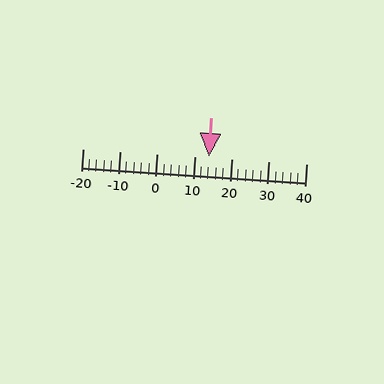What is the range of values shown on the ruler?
The ruler shows values from -20 to 40.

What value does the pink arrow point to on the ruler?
The pink arrow points to approximately 14.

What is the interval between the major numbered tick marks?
The major tick marks are spaced 10 units apart.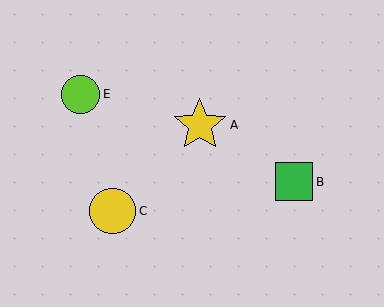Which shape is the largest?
The yellow star (labeled A) is the largest.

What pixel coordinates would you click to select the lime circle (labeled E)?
Click at (81, 94) to select the lime circle E.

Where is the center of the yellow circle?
The center of the yellow circle is at (113, 211).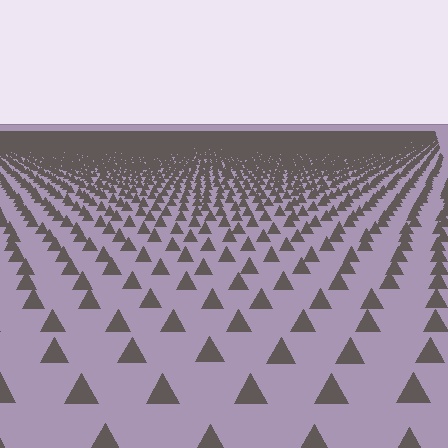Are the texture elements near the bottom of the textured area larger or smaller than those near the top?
Larger. Near the bottom, elements are closer to the viewer and appear at a bigger on-screen size.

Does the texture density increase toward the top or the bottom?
Density increases toward the top.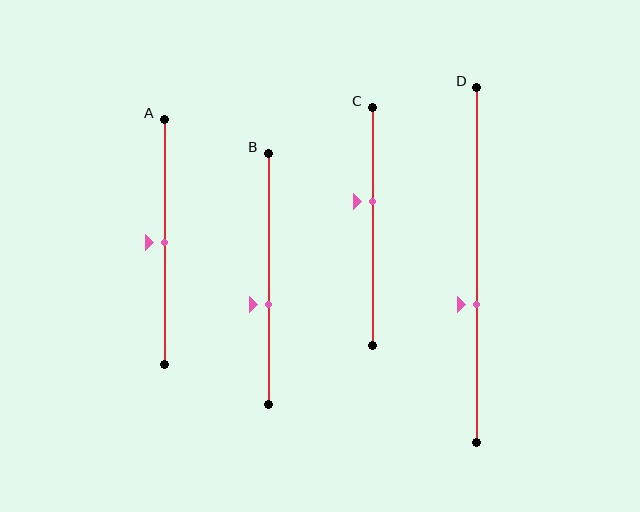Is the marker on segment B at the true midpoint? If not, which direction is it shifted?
No, the marker on segment B is shifted downward by about 10% of the segment length.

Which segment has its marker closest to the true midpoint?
Segment A has its marker closest to the true midpoint.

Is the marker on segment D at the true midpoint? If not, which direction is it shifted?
No, the marker on segment D is shifted downward by about 11% of the segment length.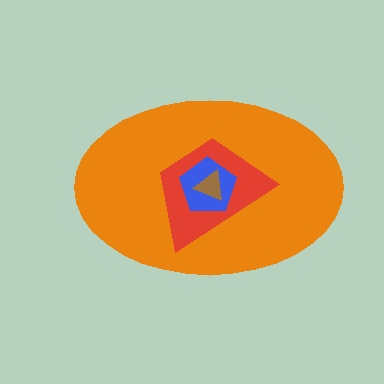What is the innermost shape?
The brown triangle.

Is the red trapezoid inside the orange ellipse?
Yes.